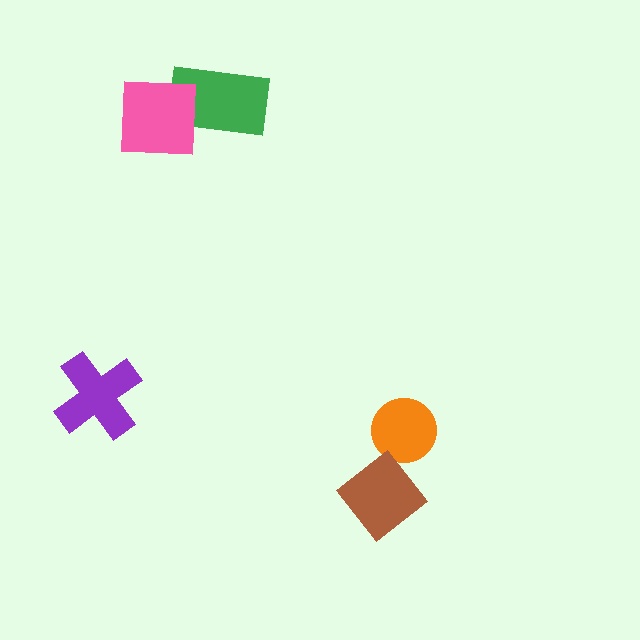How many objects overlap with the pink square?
1 object overlaps with the pink square.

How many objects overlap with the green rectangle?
1 object overlaps with the green rectangle.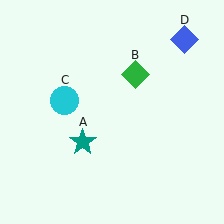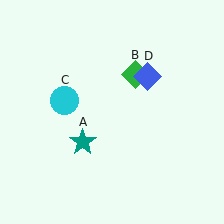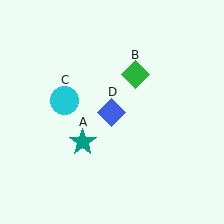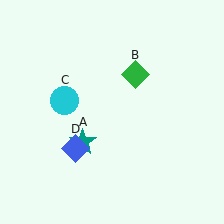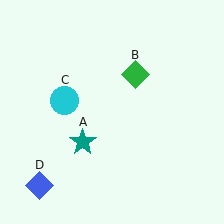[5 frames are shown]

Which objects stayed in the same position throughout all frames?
Teal star (object A) and green diamond (object B) and cyan circle (object C) remained stationary.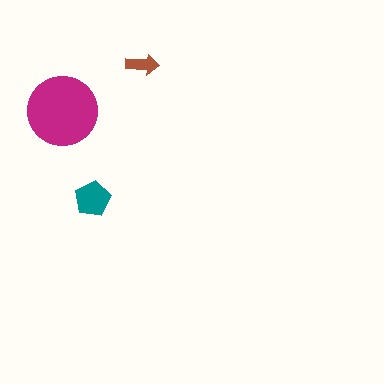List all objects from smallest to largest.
The brown arrow, the teal pentagon, the magenta circle.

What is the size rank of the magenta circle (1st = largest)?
1st.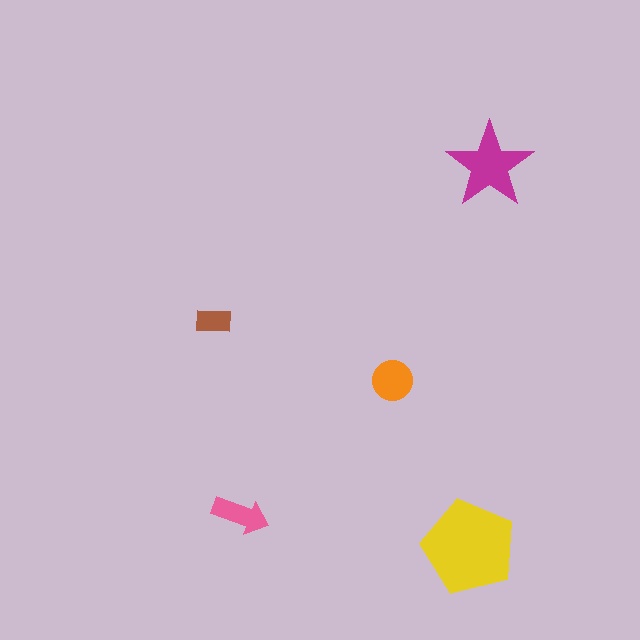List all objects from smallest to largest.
The brown rectangle, the pink arrow, the orange circle, the magenta star, the yellow pentagon.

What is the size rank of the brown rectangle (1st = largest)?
5th.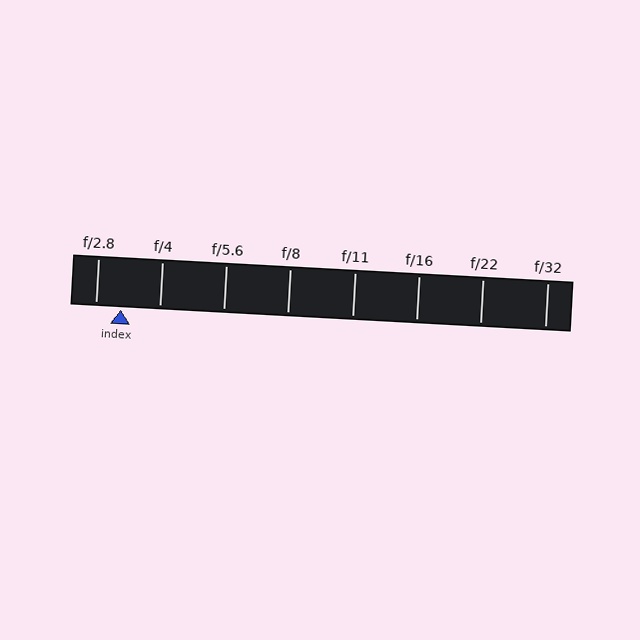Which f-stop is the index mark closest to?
The index mark is closest to f/2.8.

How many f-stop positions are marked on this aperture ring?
There are 8 f-stop positions marked.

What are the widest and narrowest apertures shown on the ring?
The widest aperture shown is f/2.8 and the narrowest is f/32.